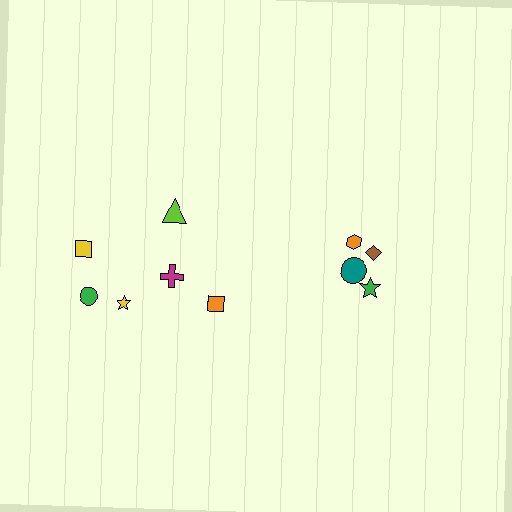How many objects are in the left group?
There are 6 objects.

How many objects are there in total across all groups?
There are 10 objects.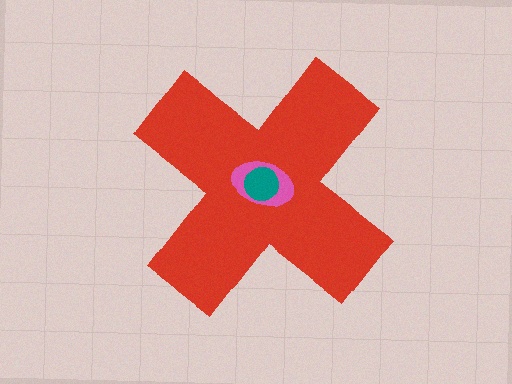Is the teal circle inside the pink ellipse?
Yes.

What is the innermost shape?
The teal circle.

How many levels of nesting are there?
3.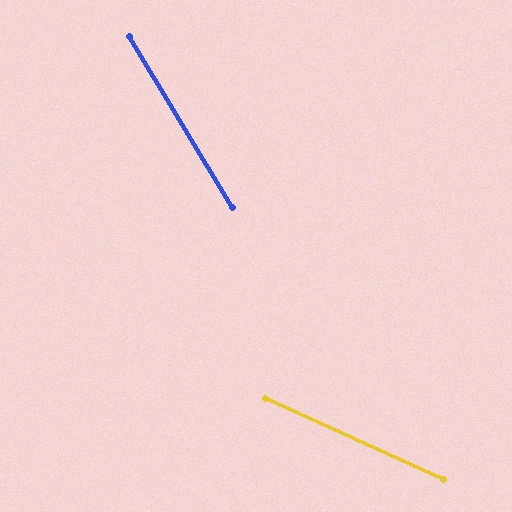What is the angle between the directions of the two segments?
Approximately 34 degrees.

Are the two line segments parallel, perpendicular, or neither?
Neither parallel nor perpendicular — they differ by about 34°.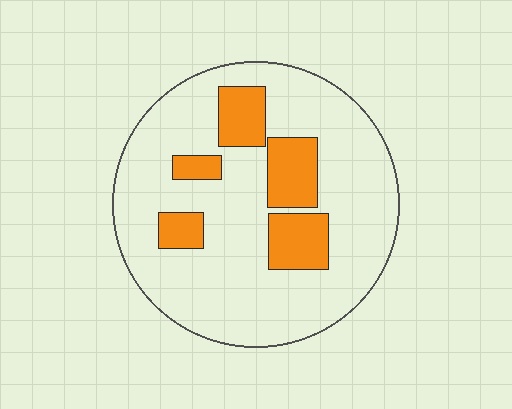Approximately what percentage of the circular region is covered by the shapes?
Approximately 20%.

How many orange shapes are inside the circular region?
5.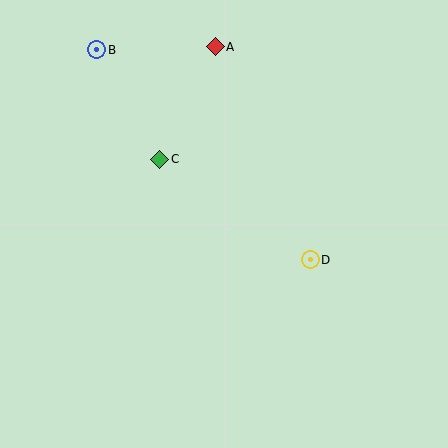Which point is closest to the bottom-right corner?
Point D is closest to the bottom-right corner.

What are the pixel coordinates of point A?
Point A is at (215, 47).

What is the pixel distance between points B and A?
The distance between B and A is 119 pixels.